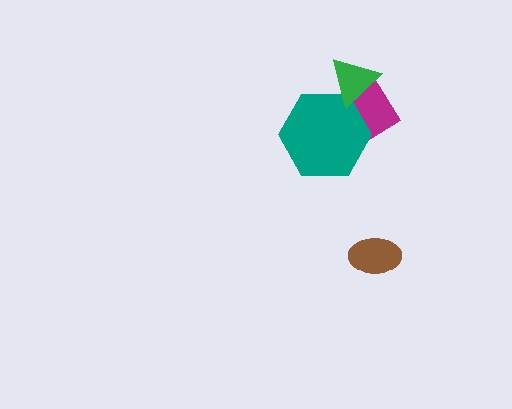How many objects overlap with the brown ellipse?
0 objects overlap with the brown ellipse.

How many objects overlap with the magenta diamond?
2 objects overlap with the magenta diamond.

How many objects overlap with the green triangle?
2 objects overlap with the green triangle.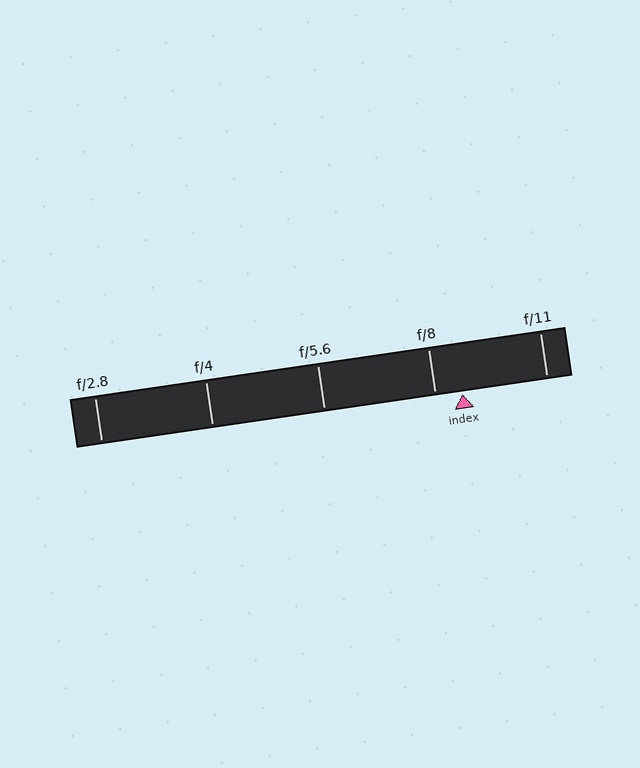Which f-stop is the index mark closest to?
The index mark is closest to f/8.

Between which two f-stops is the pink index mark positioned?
The index mark is between f/8 and f/11.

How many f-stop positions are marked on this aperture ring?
There are 5 f-stop positions marked.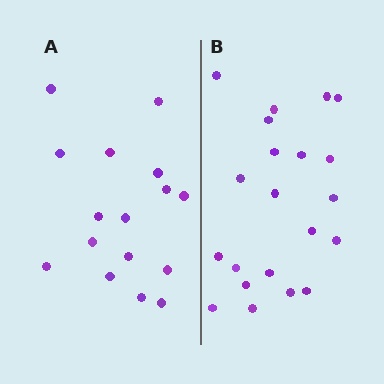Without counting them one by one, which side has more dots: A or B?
Region B (the right region) has more dots.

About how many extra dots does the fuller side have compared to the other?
Region B has about 5 more dots than region A.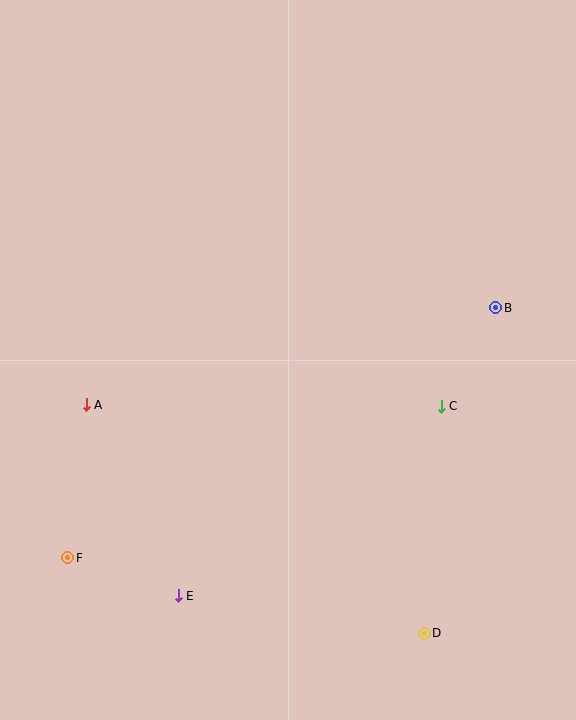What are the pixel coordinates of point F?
Point F is at (68, 558).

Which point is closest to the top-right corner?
Point B is closest to the top-right corner.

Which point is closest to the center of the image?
Point C at (441, 406) is closest to the center.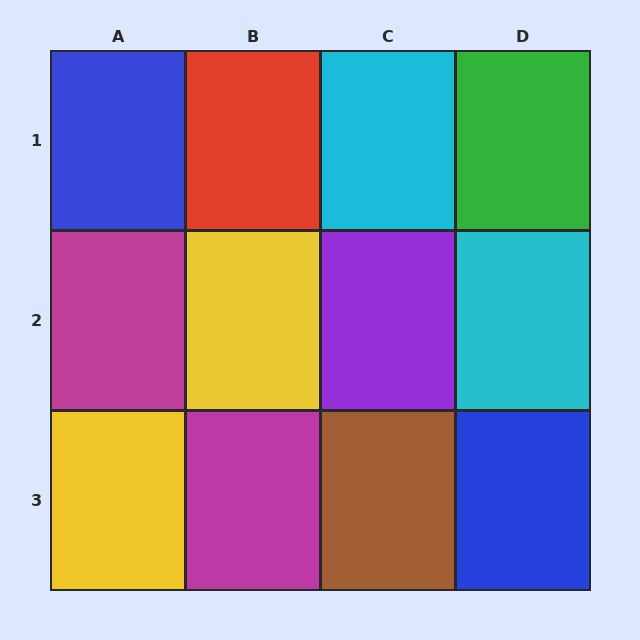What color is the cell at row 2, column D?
Cyan.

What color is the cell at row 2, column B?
Yellow.